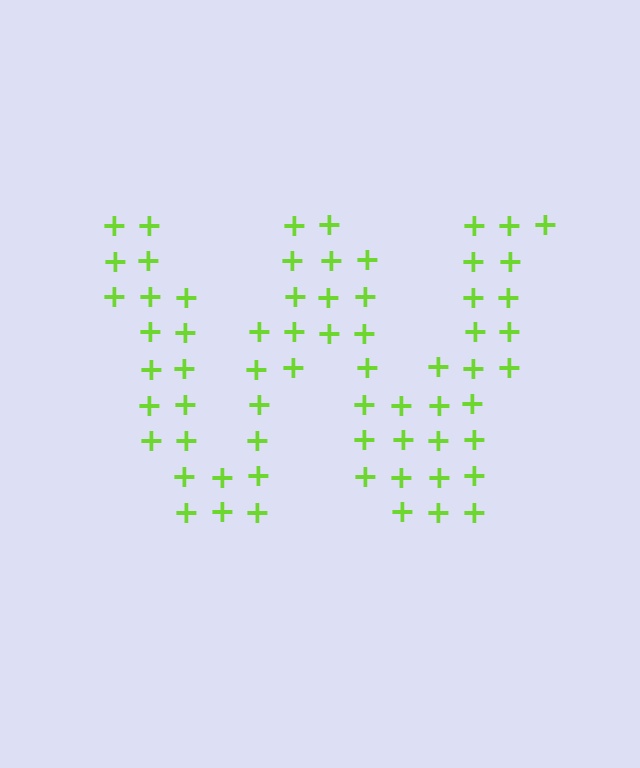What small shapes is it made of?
It is made of small plus signs.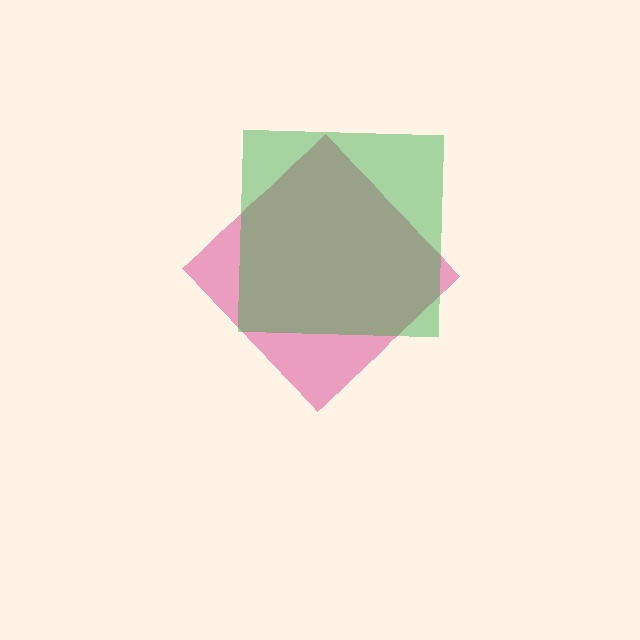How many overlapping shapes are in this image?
There are 2 overlapping shapes in the image.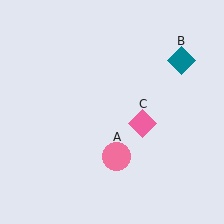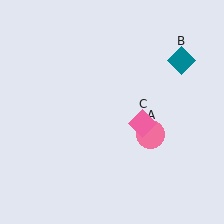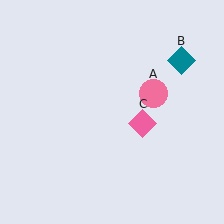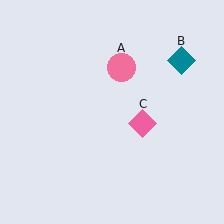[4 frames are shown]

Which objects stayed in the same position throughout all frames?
Teal diamond (object B) and pink diamond (object C) remained stationary.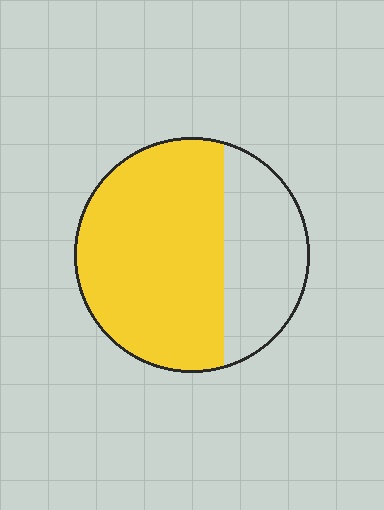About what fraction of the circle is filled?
About two thirds (2/3).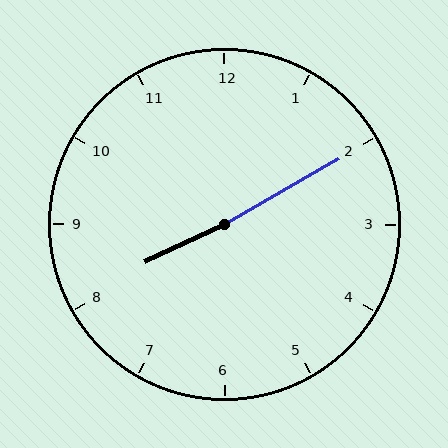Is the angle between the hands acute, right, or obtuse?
It is obtuse.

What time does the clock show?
8:10.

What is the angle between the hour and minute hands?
Approximately 175 degrees.